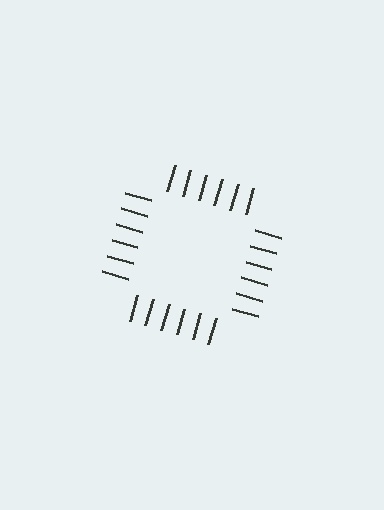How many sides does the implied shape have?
4 sides — the line-ends trace a square.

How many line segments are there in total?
24 — 6 along each of the 4 edges.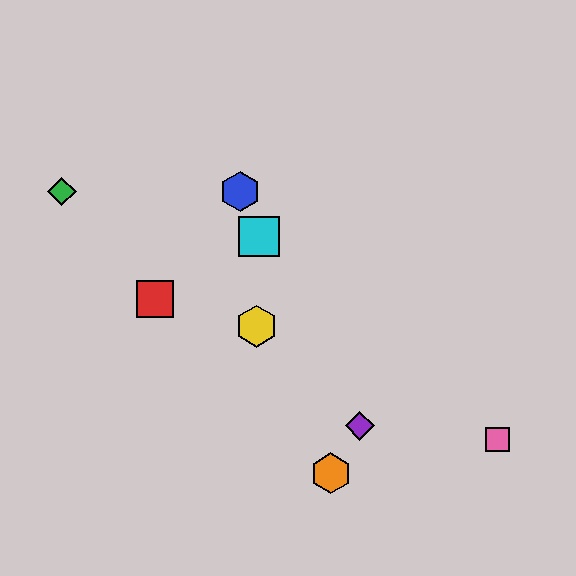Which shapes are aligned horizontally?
The blue hexagon, the green diamond are aligned horizontally.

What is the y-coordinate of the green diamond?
The green diamond is at y≈191.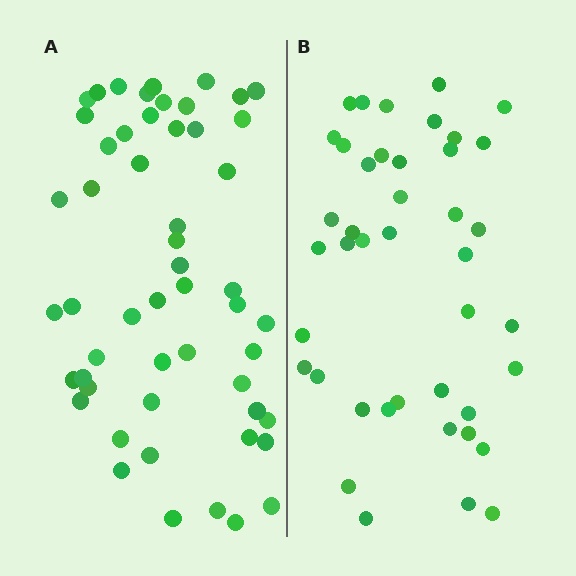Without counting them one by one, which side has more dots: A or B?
Region A (the left region) has more dots.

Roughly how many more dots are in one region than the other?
Region A has roughly 12 or so more dots than region B.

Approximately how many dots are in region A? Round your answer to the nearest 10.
About 50 dots. (The exact count is 53, which rounds to 50.)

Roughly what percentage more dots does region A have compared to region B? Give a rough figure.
About 25% more.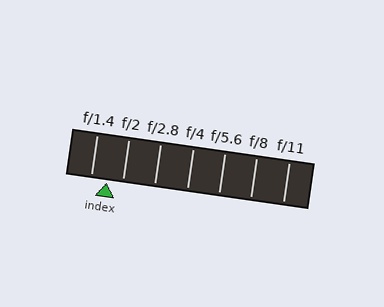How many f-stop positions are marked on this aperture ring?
There are 7 f-stop positions marked.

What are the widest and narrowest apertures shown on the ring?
The widest aperture shown is f/1.4 and the narrowest is f/11.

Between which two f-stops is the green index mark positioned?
The index mark is between f/1.4 and f/2.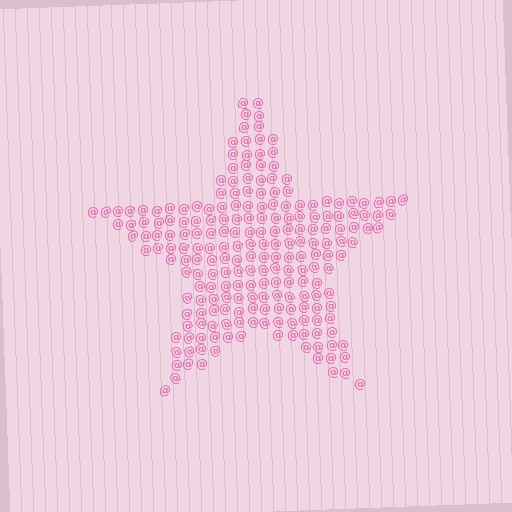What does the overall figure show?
The overall figure shows a star.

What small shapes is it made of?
It is made of small at signs.